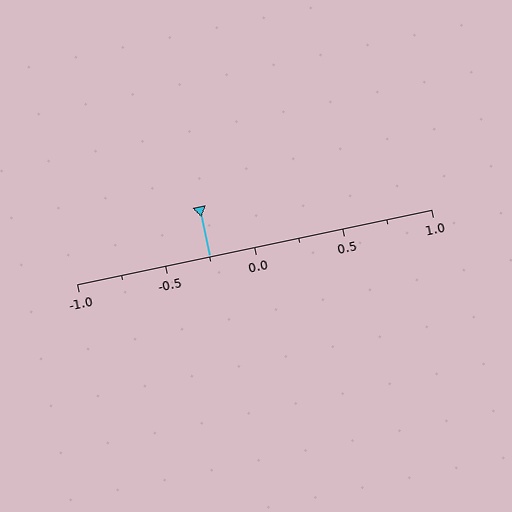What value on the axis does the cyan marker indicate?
The marker indicates approximately -0.25.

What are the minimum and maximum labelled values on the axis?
The axis runs from -1.0 to 1.0.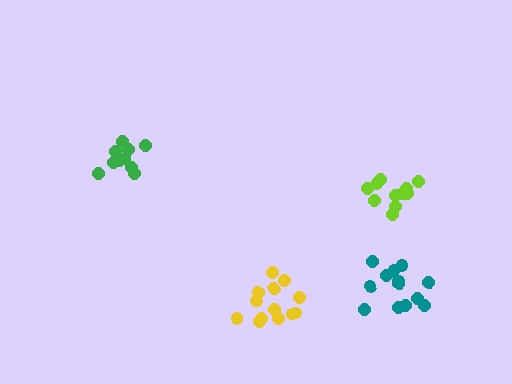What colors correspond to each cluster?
The clusters are colored: lime, yellow, green, teal.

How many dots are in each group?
Group 1: 11 dots, Group 2: 13 dots, Group 3: 11 dots, Group 4: 13 dots (48 total).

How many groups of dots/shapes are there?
There are 4 groups.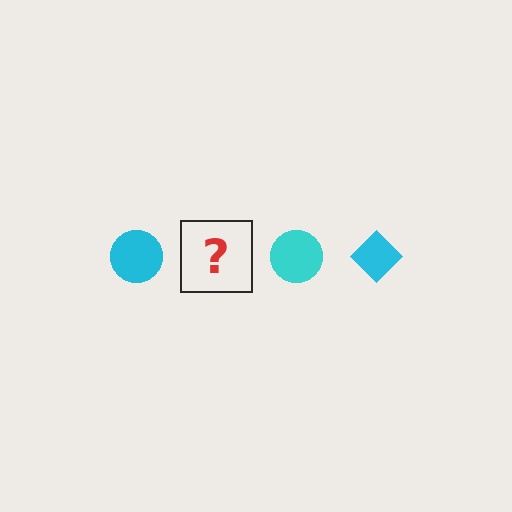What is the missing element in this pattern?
The missing element is a cyan diamond.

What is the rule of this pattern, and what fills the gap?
The rule is that the pattern cycles through circle, diamond shapes in cyan. The gap should be filled with a cyan diamond.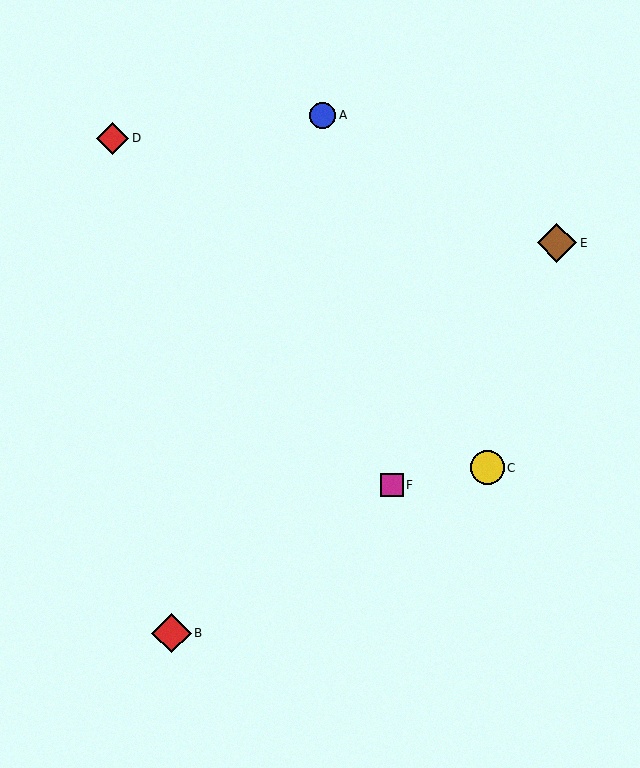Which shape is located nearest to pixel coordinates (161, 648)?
The red diamond (labeled B) at (171, 633) is nearest to that location.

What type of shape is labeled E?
Shape E is a brown diamond.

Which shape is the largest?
The red diamond (labeled B) is the largest.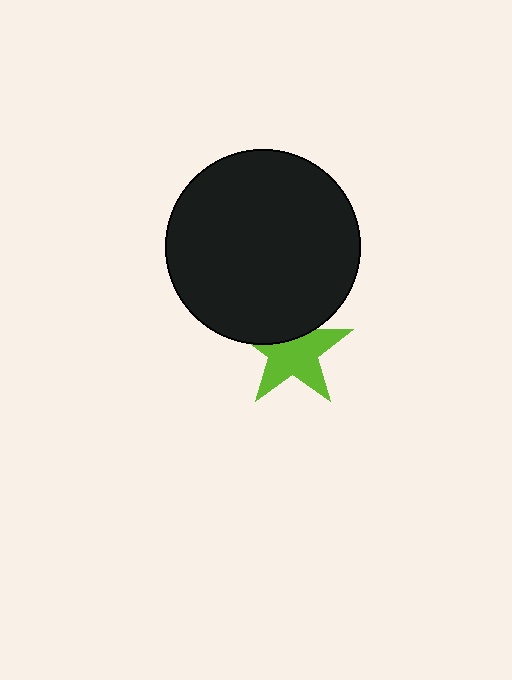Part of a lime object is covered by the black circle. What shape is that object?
It is a star.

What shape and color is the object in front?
The object in front is a black circle.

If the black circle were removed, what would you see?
You would see the complete lime star.